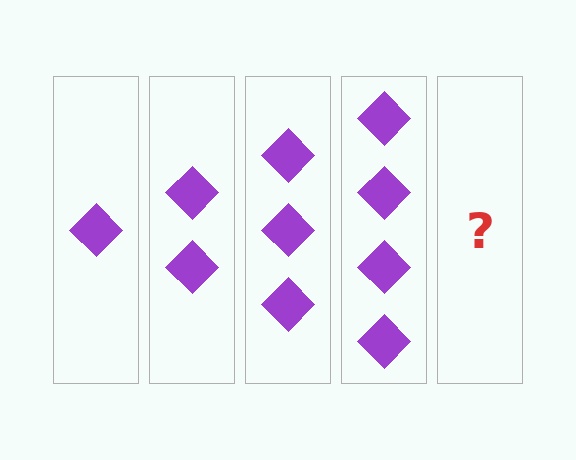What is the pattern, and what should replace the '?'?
The pattern is that each step adds one more diamond. The '?' should be 5 diamonds.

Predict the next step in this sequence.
The next step is 5 diamonds.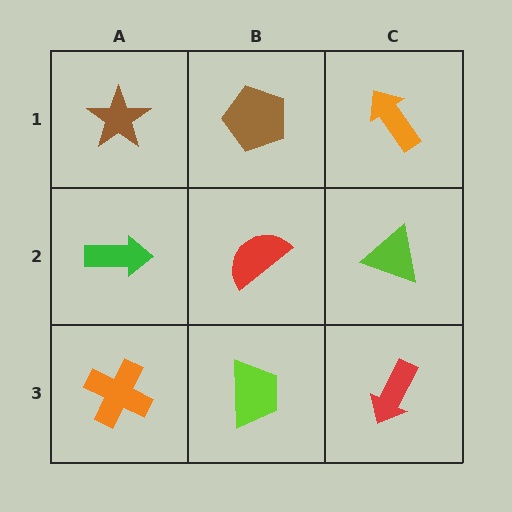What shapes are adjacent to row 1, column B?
A red semicircle (row 2, column B), a brown star (row 1, column A), an orange arrow (row 1, column C).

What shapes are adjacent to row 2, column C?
An orange arrow (row 1, column C), a red arrow (row 3, column C), a red semicircle (row 2, column B).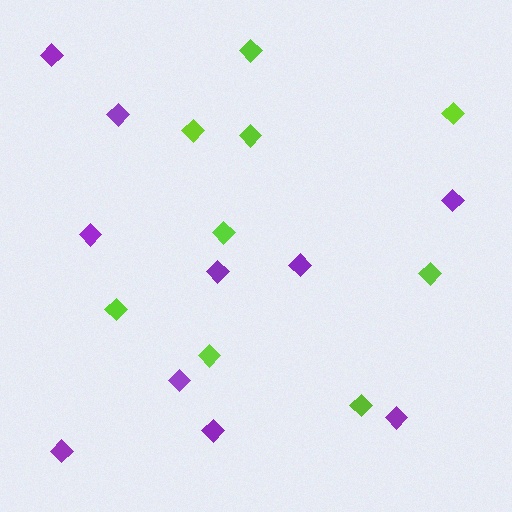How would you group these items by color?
There are 2 groups: one group of lime diamonds (9) and one group of purple diamonds (10).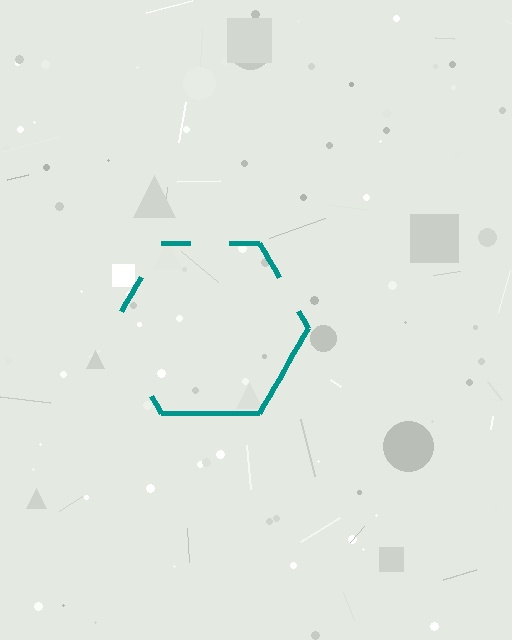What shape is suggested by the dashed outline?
The dashed outline suggests a hexagon.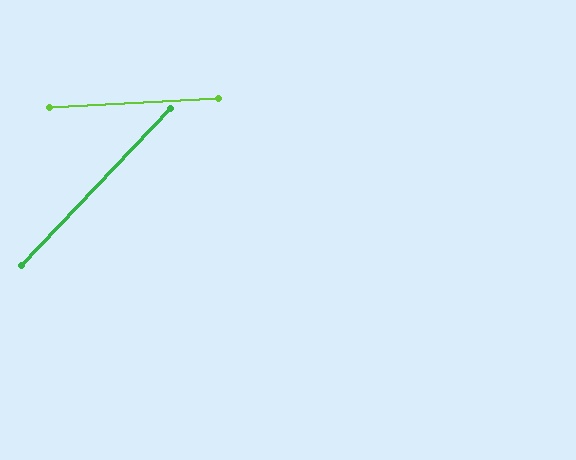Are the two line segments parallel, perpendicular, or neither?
Neither parallel nor perpendicular — they differ by about 44°.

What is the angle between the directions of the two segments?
Approximately 44 degrees.